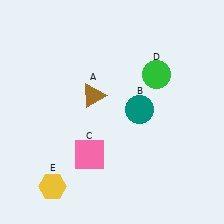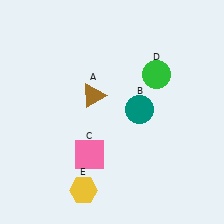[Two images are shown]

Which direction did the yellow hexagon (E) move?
The yellow hexagon (E) moved right.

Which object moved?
The yellow hexagon (E) moved right.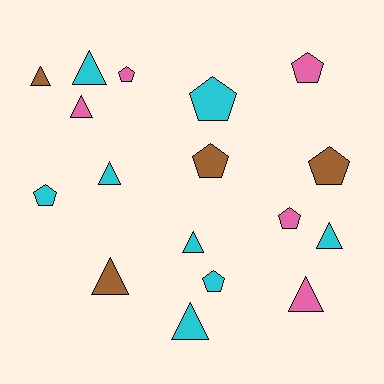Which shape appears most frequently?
Triangle, with 9 objects.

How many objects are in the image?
There are 17 objects.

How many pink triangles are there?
There are 2 pink triangles.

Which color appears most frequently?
Cyan, with 8 objects.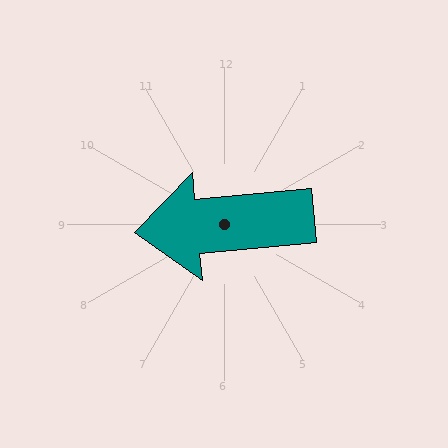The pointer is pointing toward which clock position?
Roughly 9 o'clock.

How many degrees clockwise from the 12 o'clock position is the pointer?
Approximately 265 degrees.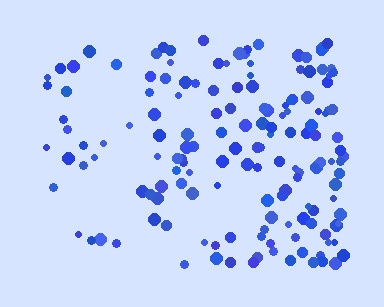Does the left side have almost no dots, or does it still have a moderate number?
Still a moderate number, just noticeably fewer than the right.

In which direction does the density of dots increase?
From left to right, with the right side densest.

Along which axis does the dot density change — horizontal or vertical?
Horizontal.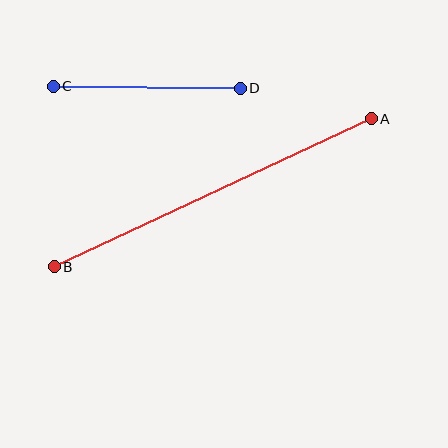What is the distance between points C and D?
The distance is approximately 187 pixels.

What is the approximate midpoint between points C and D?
The midpoint is at approximately (147, 87) pixels.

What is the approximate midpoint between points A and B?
The midpoint is at approximately (213, 193) pixels.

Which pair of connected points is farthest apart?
Points A and B are farthest apart.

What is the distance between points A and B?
The distance is approximately 349 pixels.